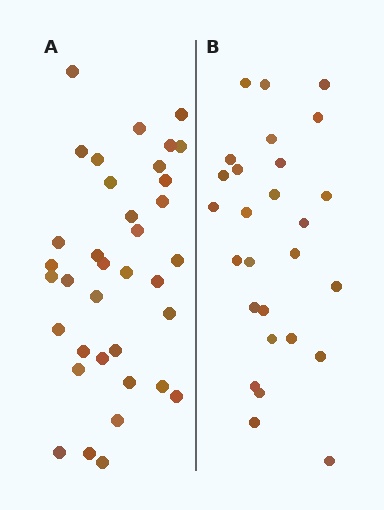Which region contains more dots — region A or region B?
Region A (the left region) has more dots.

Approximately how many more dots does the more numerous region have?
Region A has roughly 8 or so more dots than region B.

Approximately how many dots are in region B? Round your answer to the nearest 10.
About 30 dots. (The exact count is 27, which rounds to 30.)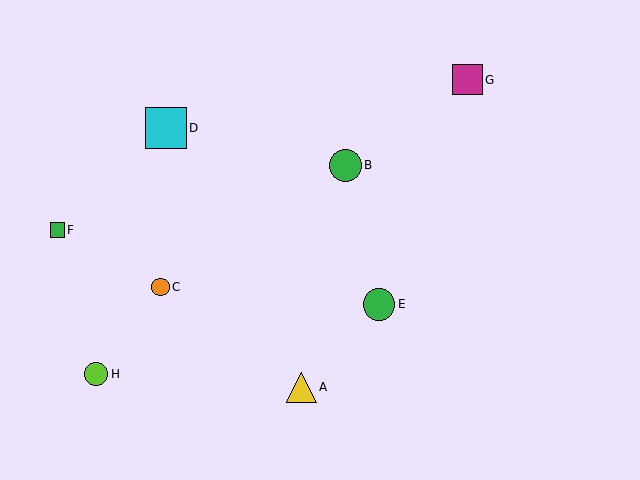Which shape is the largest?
The cyan square (labeled D) is the largest.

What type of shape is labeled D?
Shape D is a cyan square.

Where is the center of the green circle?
The center of the green circle is at (345, 165).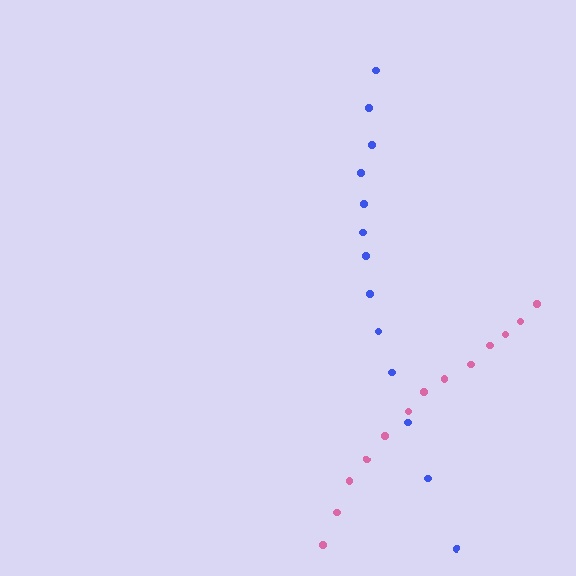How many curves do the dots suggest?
There are 2 distinct paths.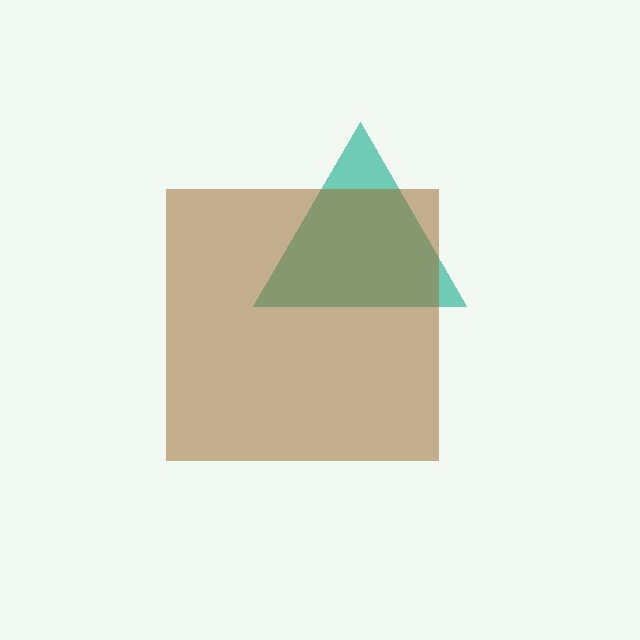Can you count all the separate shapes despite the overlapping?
Yes, there are 2 separate shapes.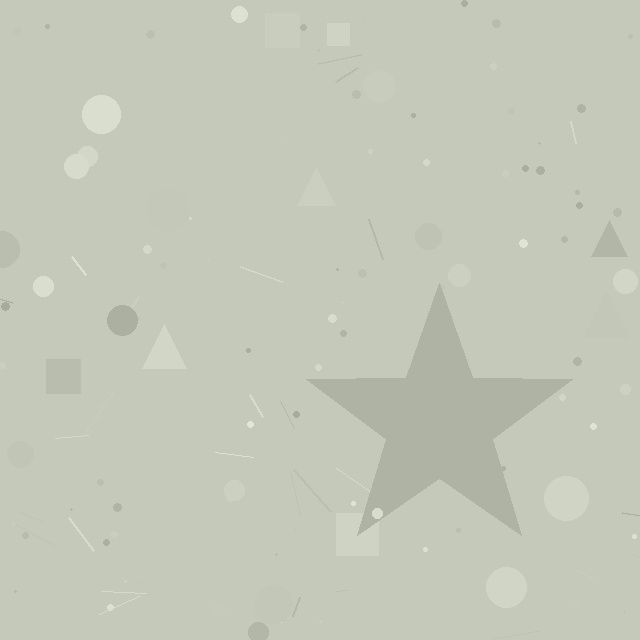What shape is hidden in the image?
A star is hidden in the image.